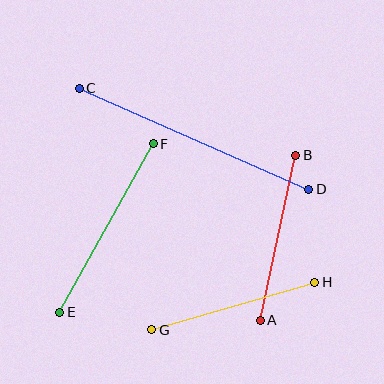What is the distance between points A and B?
The distance is approximately 169 pixels.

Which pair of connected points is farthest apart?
Points C and D are farthest apart.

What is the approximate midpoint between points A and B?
The midpoint is at approximately (278, 238) pixels.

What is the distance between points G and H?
The distance is approximately 170 pixels.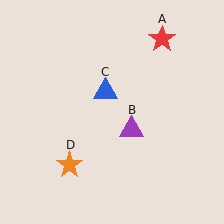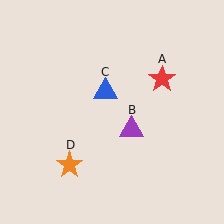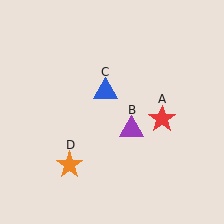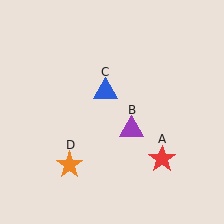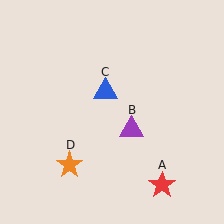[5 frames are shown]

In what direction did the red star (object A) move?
The red star (object A) moved down.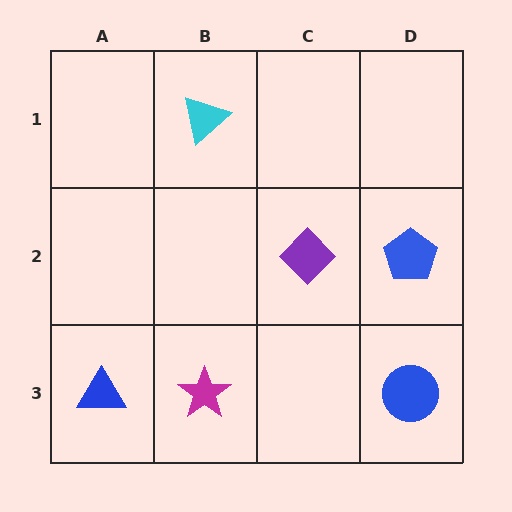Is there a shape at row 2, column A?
No, that cell is empty.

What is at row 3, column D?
A blue circle.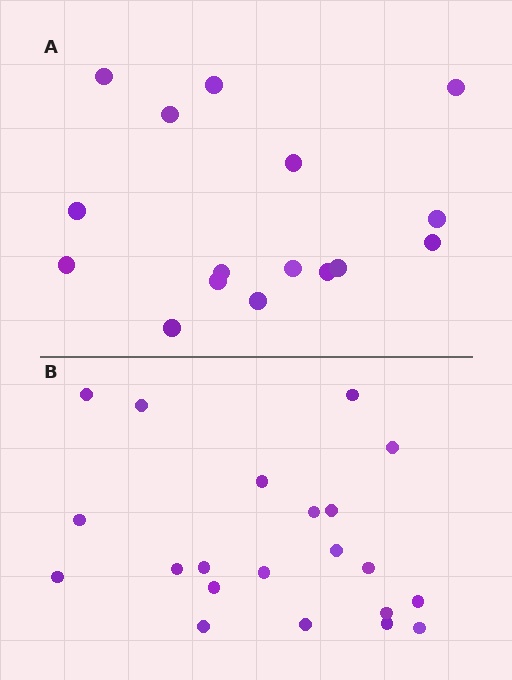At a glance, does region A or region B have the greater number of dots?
Region B (the bottom region) has more dots.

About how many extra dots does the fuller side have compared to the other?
Region B has about 5 more dots than region A.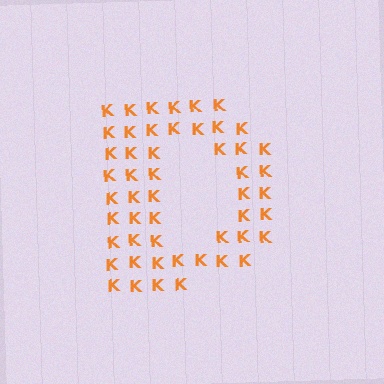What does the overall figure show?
The overall figure shows the letter D.